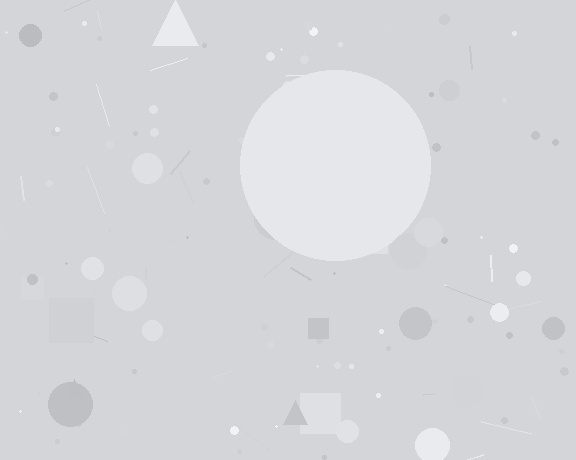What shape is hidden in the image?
A circle is hidden in the image.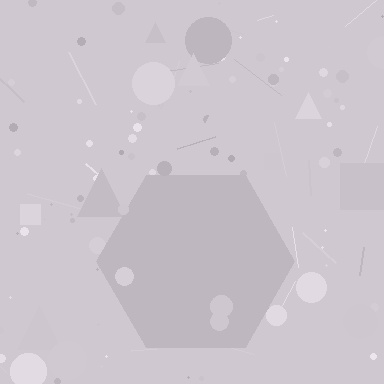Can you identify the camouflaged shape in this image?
The camouflaged shape is a hexagon.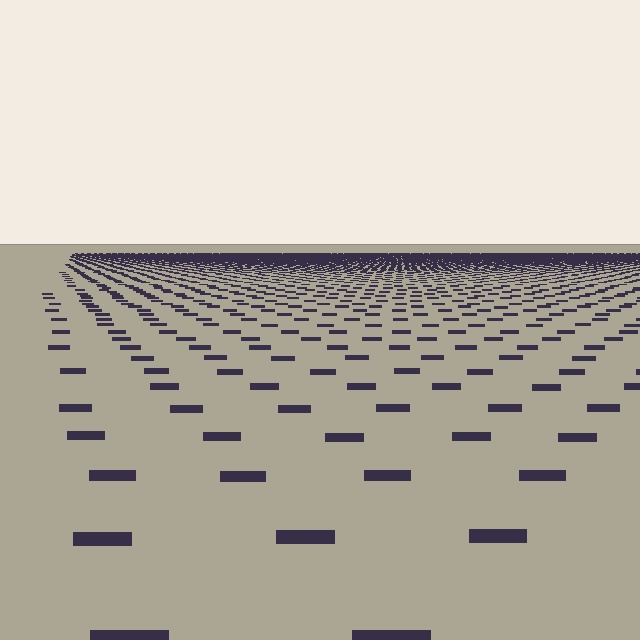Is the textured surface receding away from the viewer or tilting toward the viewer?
The surface is receding away from the viewer. Texture elements get smaller and denser toward the top.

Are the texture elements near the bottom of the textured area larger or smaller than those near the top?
Larger. Near the bottom, elements are closer to the viewer and appear at a bigger on-screen size.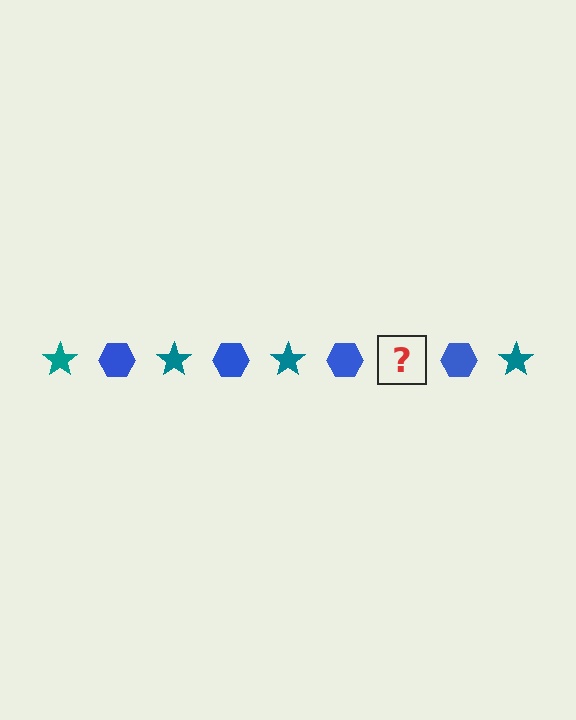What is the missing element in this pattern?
The missing element is a teal star.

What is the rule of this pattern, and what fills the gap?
The rule is that the pattern alternates between teal star and blue hexagon. The gap should be filled with a teal star.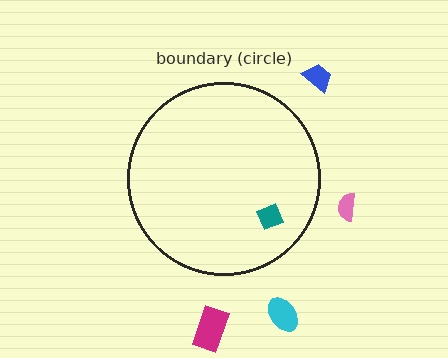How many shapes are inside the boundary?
1 inside, 4 outside.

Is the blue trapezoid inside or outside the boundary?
Outside.